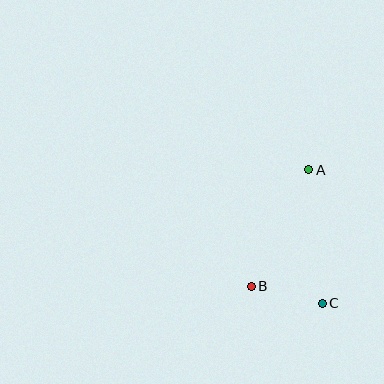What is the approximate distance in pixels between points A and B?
The distance between A and B is approximately 130 pixels.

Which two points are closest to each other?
Points B and C are closest to each other.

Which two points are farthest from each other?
Points A and C are farthest from each other.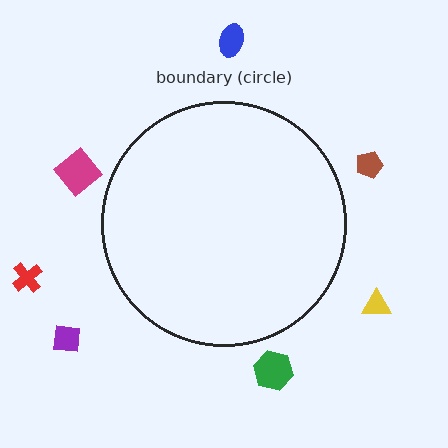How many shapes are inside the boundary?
0 inside, 7 outside.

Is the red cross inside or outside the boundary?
Outside.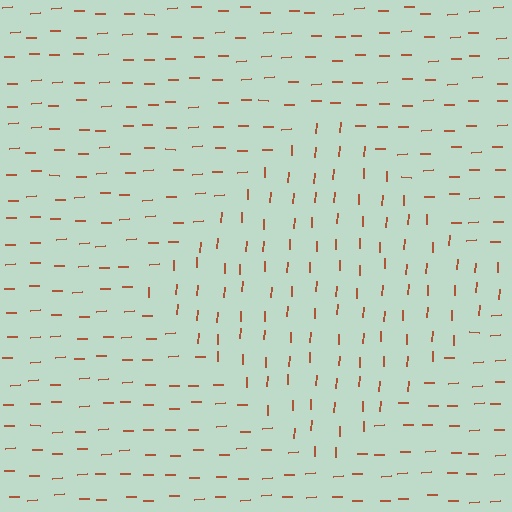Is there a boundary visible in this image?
Yes, there is a texture boundary formed by a change in line orientation.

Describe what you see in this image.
The image is filled with small brown line segments. A diamond region in the image has lines oriented differently from the surrounding lines, creating a visible texture boundary.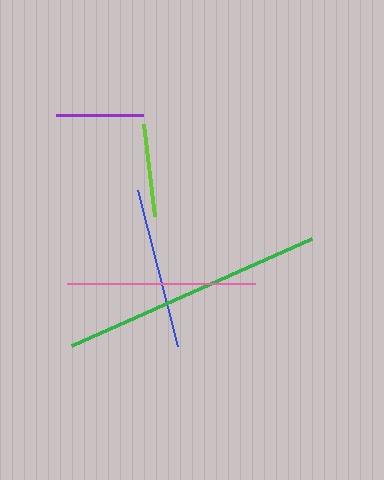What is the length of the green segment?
The green segment is approximately 263 pixels long.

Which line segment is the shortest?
The purple line is the shortest at approximately 87 pixels.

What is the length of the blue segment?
The blue segment is approximately 161 pixels long.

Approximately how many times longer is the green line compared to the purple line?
The green line is approximately 3.0 times the length of the purple line.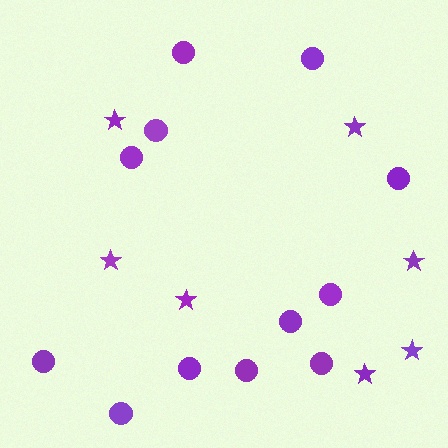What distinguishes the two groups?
There are 2 groups: one group of circles (12) and one group of stars (7).